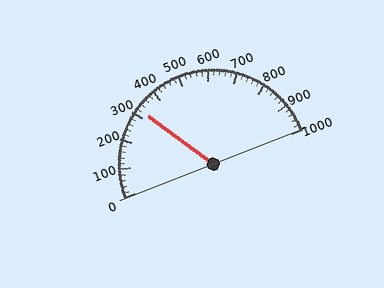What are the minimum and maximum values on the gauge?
The gauge ranges from 0 to 1000.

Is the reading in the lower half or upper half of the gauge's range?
The reading is in the lower half of the range (0 to 1000).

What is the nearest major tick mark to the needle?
The nearest major tick mark is 300.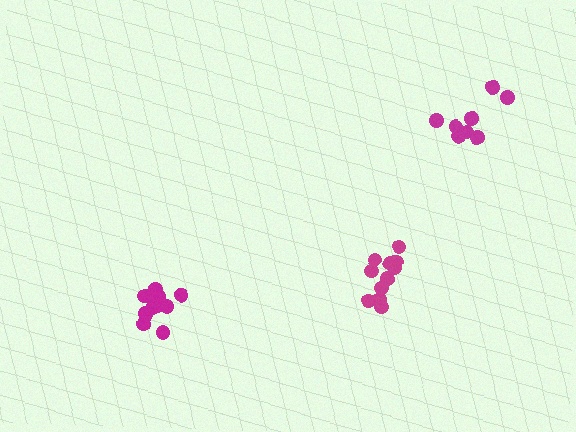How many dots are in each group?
Group 1: 12 dots, Group 2: 11 dots, Group 3: 8 dots (31 total).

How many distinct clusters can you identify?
There are 3 distinct clusters.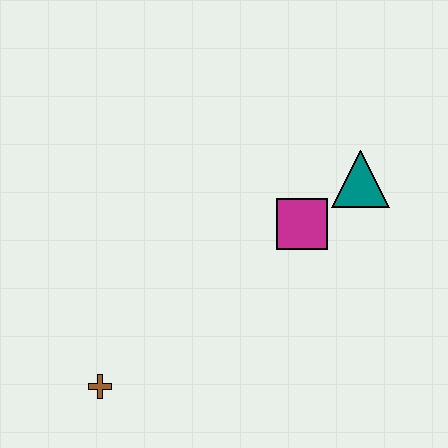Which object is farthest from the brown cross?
The teal triangle is farthest from the brown cross.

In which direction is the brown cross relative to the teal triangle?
The brown cross is to the left of the teal triangle.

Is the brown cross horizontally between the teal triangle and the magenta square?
No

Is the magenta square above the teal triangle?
No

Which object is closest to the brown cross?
The magenta square is closest to the brown cross.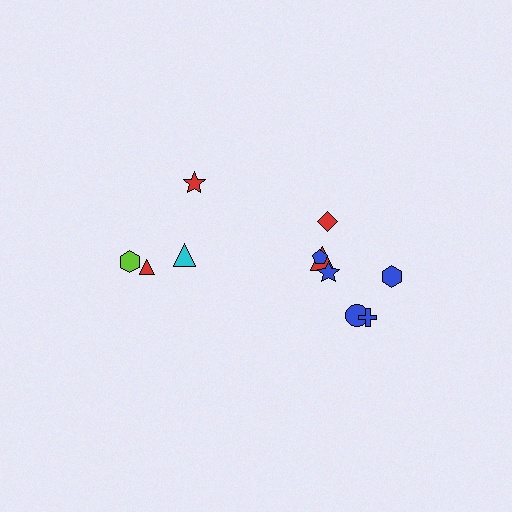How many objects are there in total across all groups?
There are 11 objects.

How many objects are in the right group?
There are 7 objects.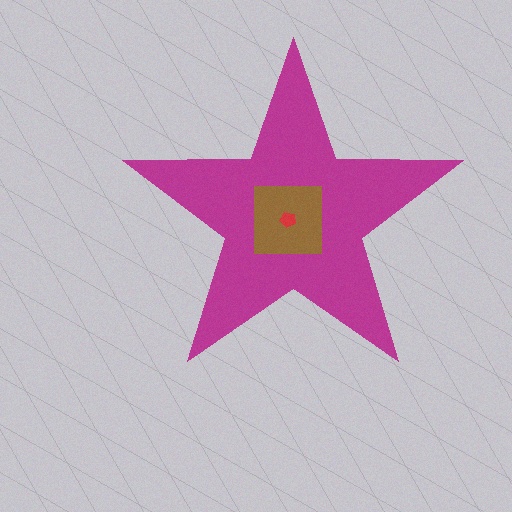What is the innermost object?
The red pentagon.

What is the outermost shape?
The magenta star.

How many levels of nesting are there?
3.